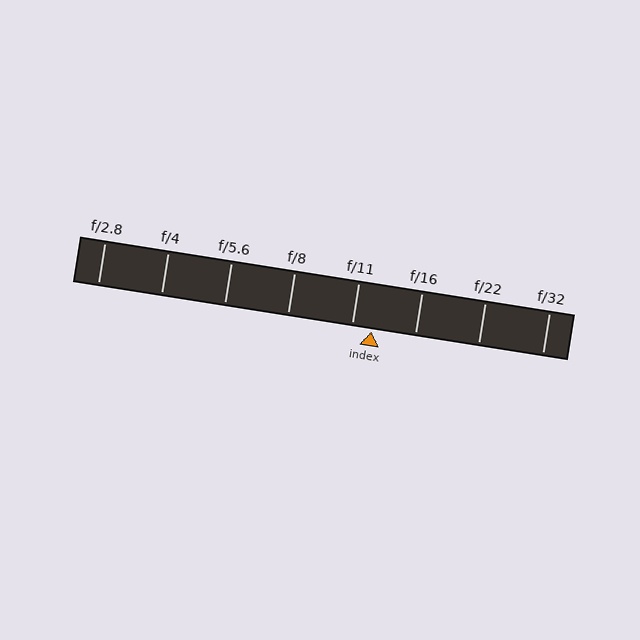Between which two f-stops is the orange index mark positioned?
The index mark is between f/11 and f/16.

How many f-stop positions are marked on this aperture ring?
There are 8 f-stop positions marked.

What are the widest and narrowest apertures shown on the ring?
The widest aperture shown is f/2.8 and the narrowest is f/32.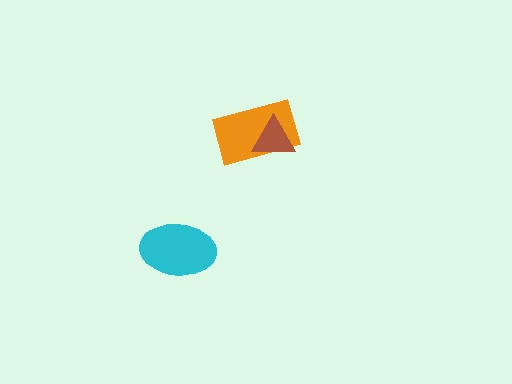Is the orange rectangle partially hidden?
Yes, it is partially covered by another shape.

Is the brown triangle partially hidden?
No, no other shape covers it.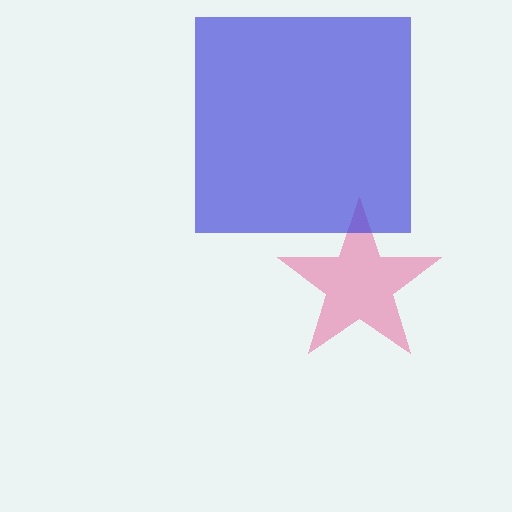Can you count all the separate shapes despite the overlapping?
Yes, there are 2 separate shapes.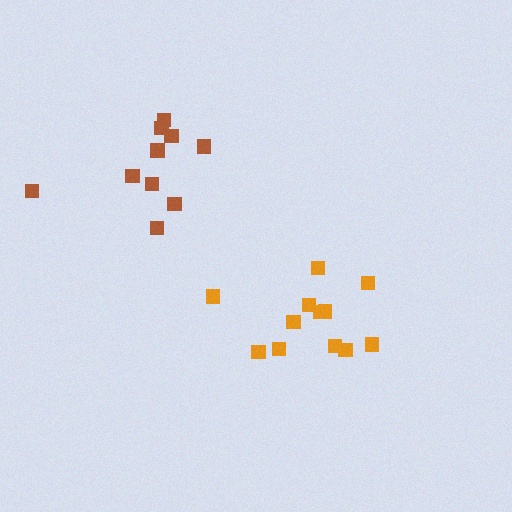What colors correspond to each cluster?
The clusters are colored: brown, orange.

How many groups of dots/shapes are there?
There are 2 groups.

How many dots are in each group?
Group 1: 10 dots, Group 2: 12 dots (22 total).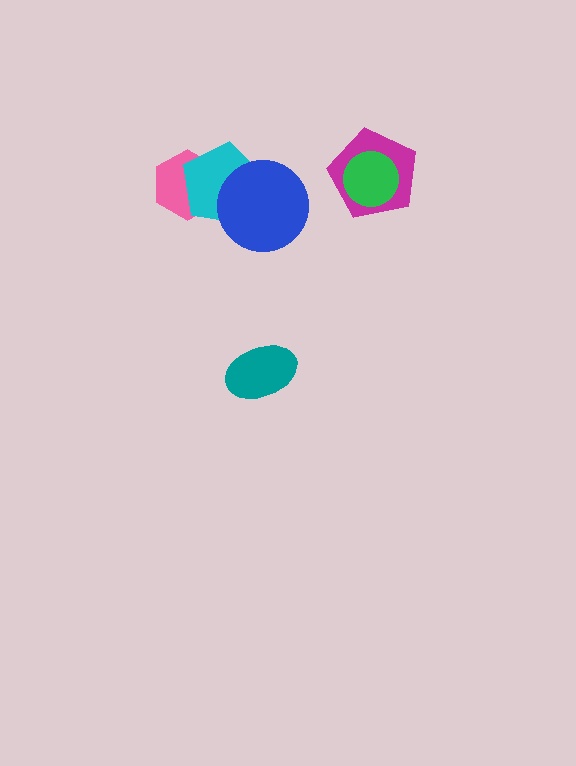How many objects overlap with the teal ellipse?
0 objects overlap with the teal ellipse.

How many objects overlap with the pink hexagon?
1 object overlaps with the pink hexagon.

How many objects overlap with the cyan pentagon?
2 objects overlap with the cyan pentagon.